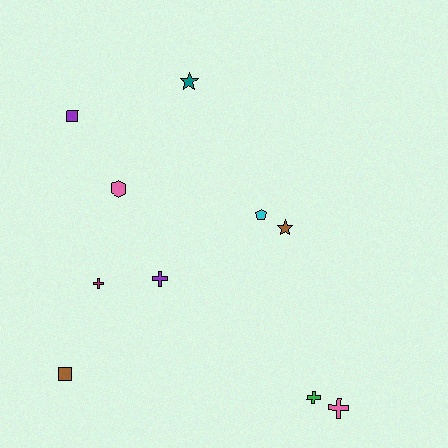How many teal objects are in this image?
There is 1 teal object.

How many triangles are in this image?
There are no triangles.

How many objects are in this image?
There are 10 objects.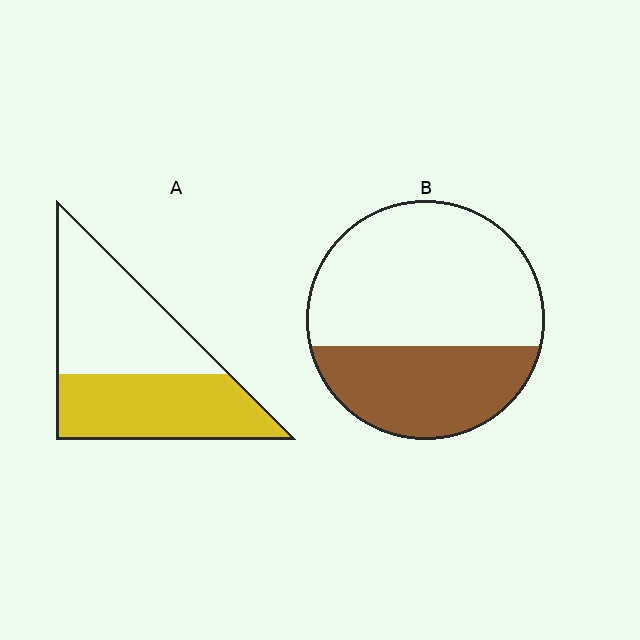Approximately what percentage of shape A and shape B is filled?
A is approximately 45% and B is approximately 35%.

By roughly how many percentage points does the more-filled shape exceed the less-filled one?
By roughly 10 percentage points (A over B).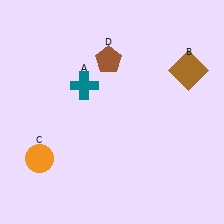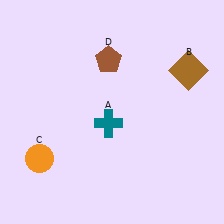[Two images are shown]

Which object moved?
The teal cross (A) moved down.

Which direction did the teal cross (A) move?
The teal cross (A) moved down.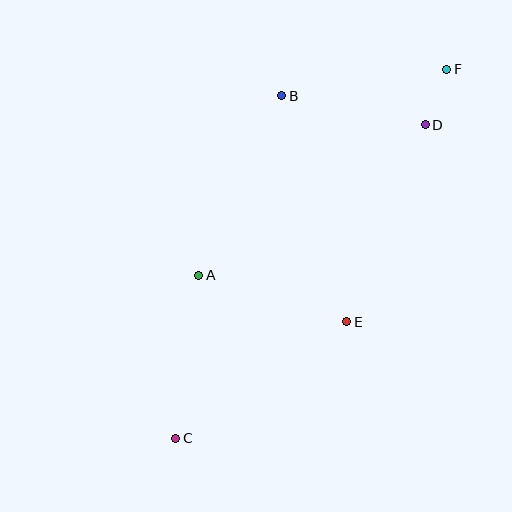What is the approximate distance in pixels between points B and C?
The distance between B and C is approximately 359 pixels.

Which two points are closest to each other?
Points D and F are closest to each other.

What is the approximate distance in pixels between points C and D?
The distance between C and D is approximately 401 pixels.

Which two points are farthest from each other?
Points C and F are farthest from each other.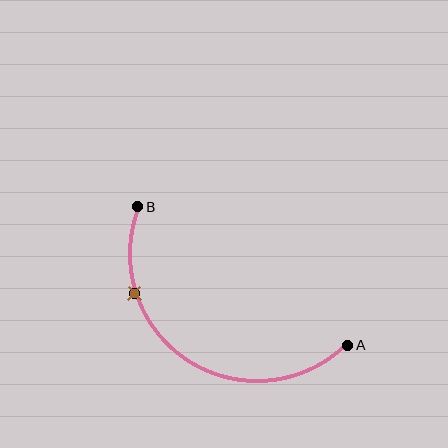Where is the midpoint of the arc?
The arc midpoint is the point on the curve farthest from the straight line joining A and B. It sits below that line.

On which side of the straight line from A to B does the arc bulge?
The arc bulges below the straight line connecting A and B.